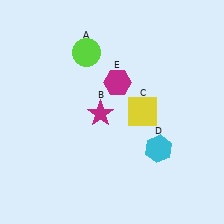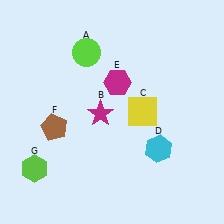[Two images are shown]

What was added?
A brown pentagon (F), a lime hexagon (G) were added in Image 2.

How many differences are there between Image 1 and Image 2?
There are 2 differences between the two images.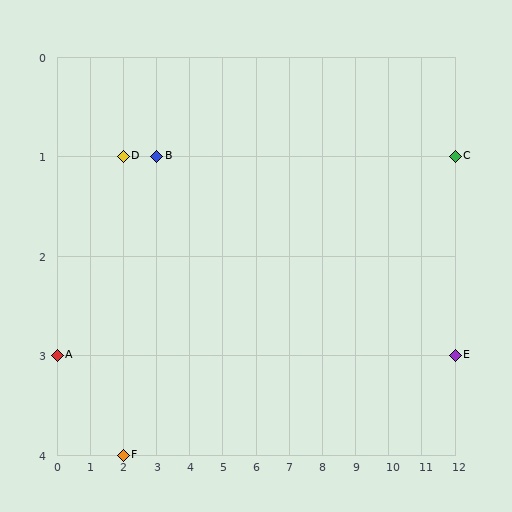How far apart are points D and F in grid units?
Points D and F are 3 rows apart.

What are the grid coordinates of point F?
Point F is at grid coordinates (2, 4).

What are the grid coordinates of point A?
Point A is at grid coordinates (0, 3).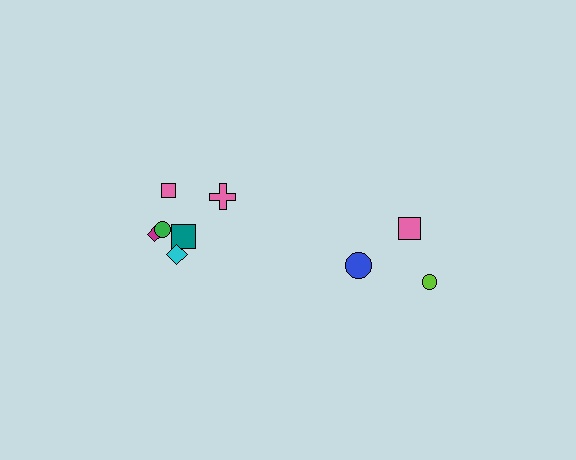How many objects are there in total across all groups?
There are 9 objects.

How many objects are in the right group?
There are 3 objects.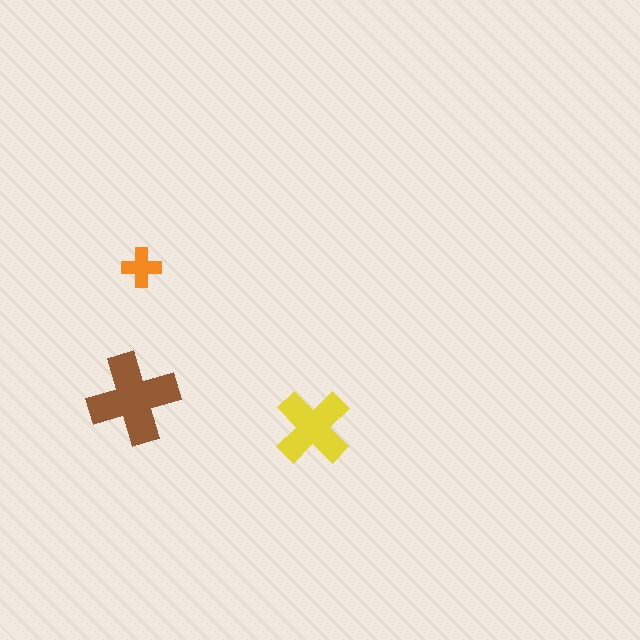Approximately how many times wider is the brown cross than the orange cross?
About 2.5 times wider.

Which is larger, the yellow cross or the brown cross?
The brown one.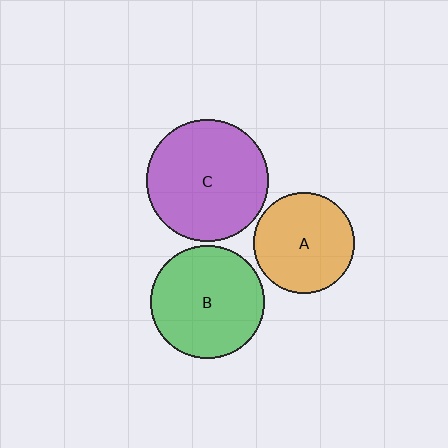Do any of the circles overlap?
No, none of the circles overlap.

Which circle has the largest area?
Circle C (purple).